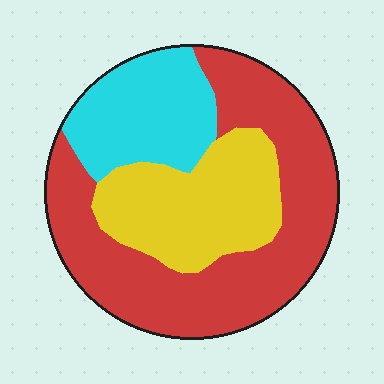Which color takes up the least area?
Cyan, at roughly 20%.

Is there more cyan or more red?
Red.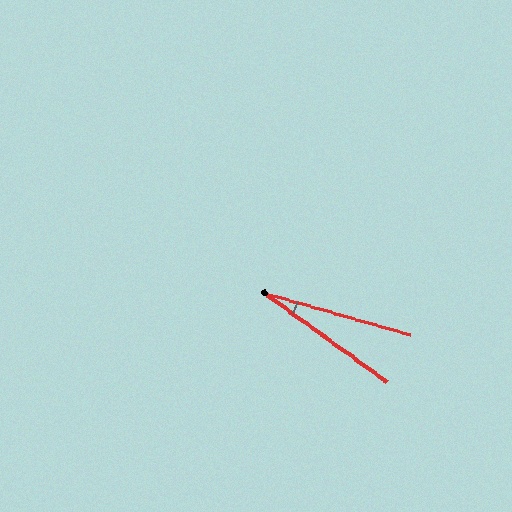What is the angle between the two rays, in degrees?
Approximately 20 degrees.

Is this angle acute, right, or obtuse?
It is acute.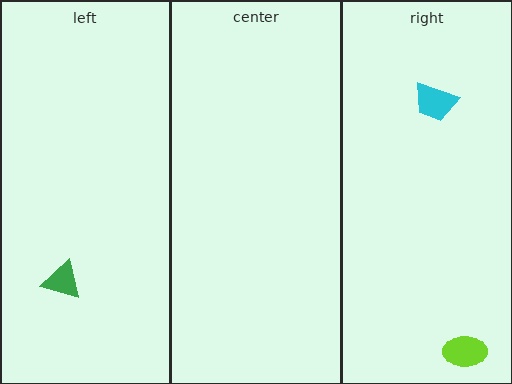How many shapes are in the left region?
1.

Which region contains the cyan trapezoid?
The right region.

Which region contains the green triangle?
The left region.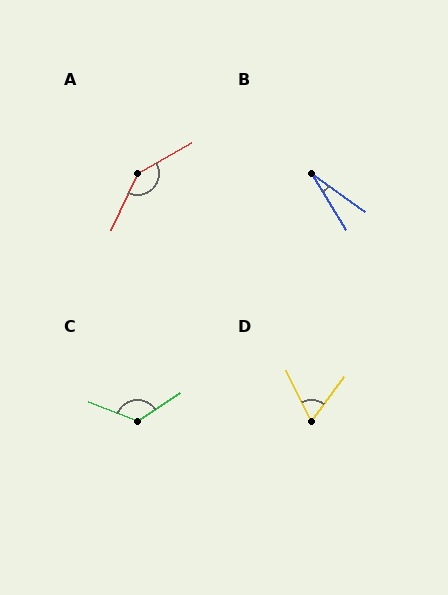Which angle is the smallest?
B, at approximately 23 degrees.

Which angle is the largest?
A, at approximately 145 degrees.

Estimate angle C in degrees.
Approximately 125 degrees.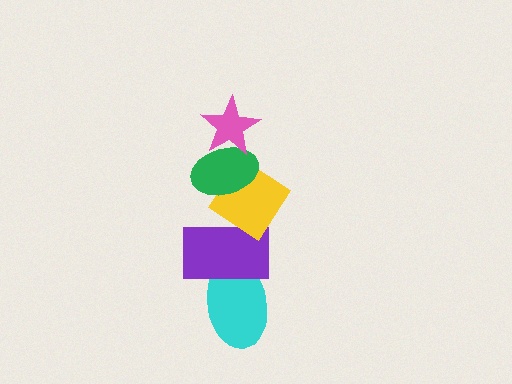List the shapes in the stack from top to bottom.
From top to bottom: the pink star, the green ellipse, the yellow diamond, the purple rectangle, the cyan ellipse.